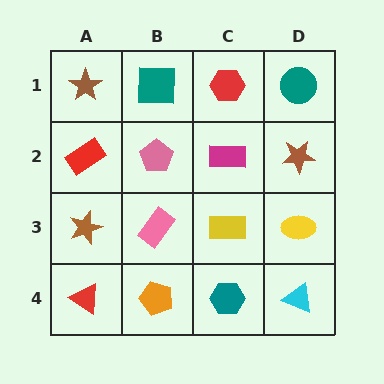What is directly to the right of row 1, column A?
A teal square.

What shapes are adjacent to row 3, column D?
A brown star (row 2, column D), a cyan triangle (row 4, column D), a yellow rectangle (row 3, column C).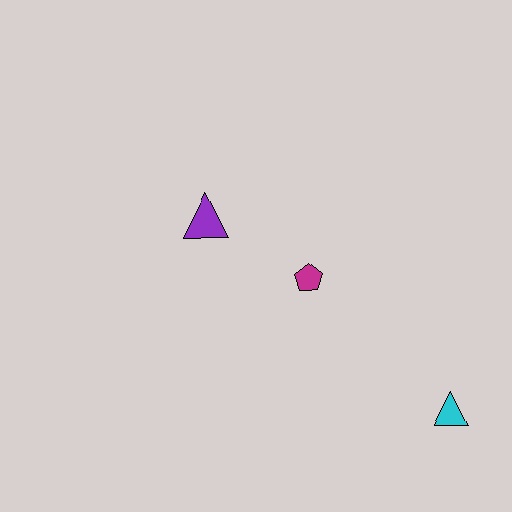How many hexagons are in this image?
There are no hexagons.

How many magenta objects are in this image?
There is 1 magenta object.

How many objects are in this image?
There are 3 objects.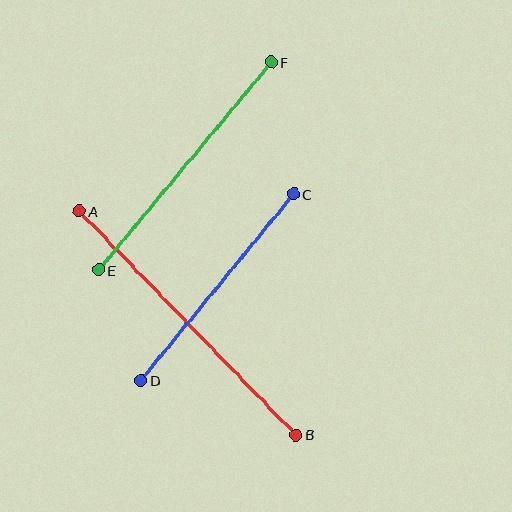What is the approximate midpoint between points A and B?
The midpoint is at approximately (188, 323) pixels.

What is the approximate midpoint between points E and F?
The midpoint is at approximately (185, 166) pixels.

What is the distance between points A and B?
The distance is approximately 311 pixels.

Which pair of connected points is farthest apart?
Points A and B are farthest apart.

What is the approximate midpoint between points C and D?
The midpoint is at approximately (217, 287) pixels.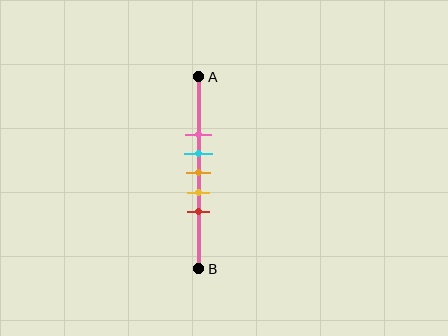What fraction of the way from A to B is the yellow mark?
The yellow mark is approximately 60% (0.6) of the way from A to B.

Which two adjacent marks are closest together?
The cyan and orange marks are the closest adjacent pair.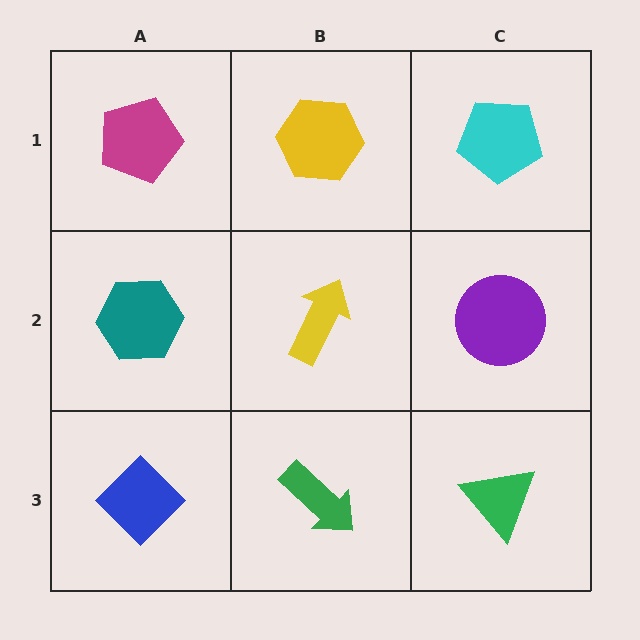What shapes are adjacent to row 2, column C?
A cyan pentagon (row 1, column C), a green triangle (row 3, column C), a yellow arrow (row 2, column B).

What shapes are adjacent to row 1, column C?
A purple circle (row 2, column C), a yellow hexagon (row 1, column B).